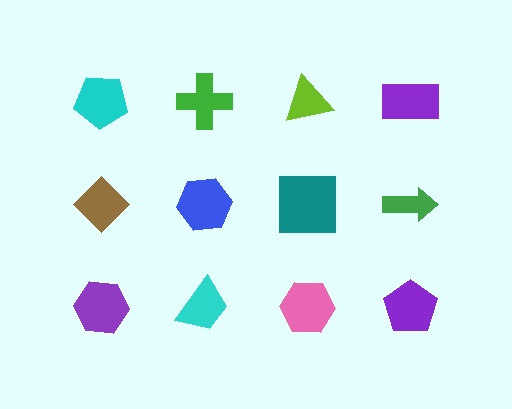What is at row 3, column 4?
A purple pentagon.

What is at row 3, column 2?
A cyan trapezoid.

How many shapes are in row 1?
4 shapes.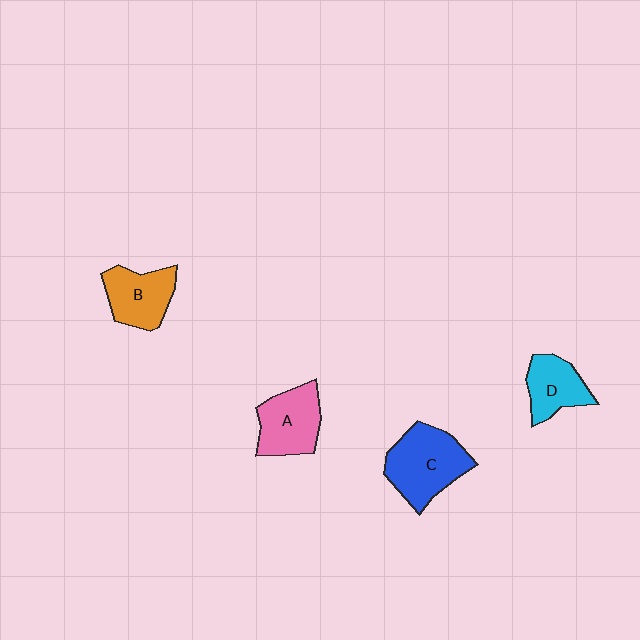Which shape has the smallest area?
Shape D (cyan).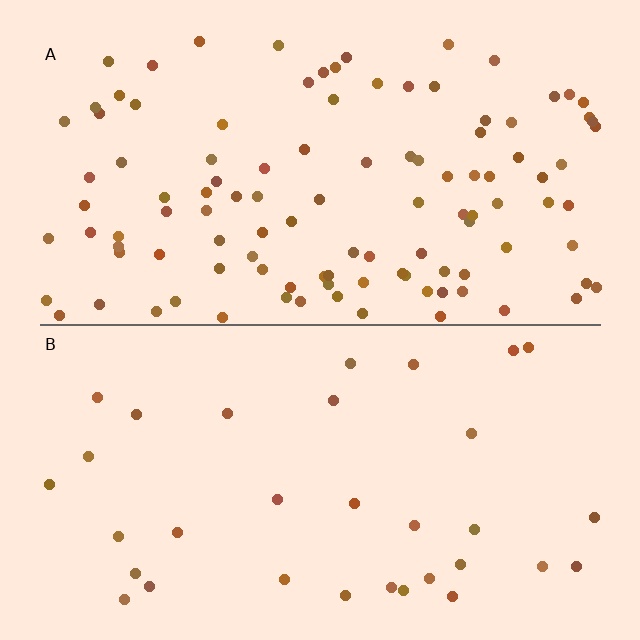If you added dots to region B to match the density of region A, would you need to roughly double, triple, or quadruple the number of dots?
Approximately triple.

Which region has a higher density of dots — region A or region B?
A (the top).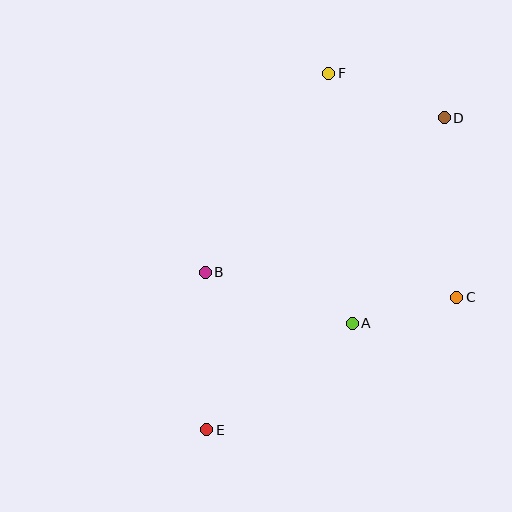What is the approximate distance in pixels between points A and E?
The distance between A and E is approximately 180 pixels.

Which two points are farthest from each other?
Points D and E are farthest from each other.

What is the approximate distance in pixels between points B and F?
The distance between B and F is approximately 234 pixels.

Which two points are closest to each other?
Points A and C are closest to each other.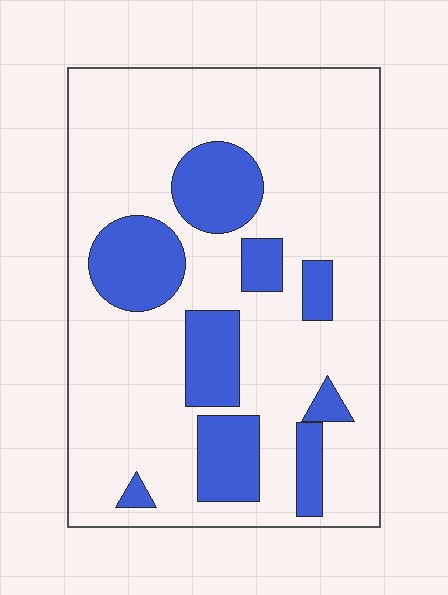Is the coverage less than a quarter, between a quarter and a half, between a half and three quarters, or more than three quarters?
Less than a quarter.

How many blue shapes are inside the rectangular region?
9.